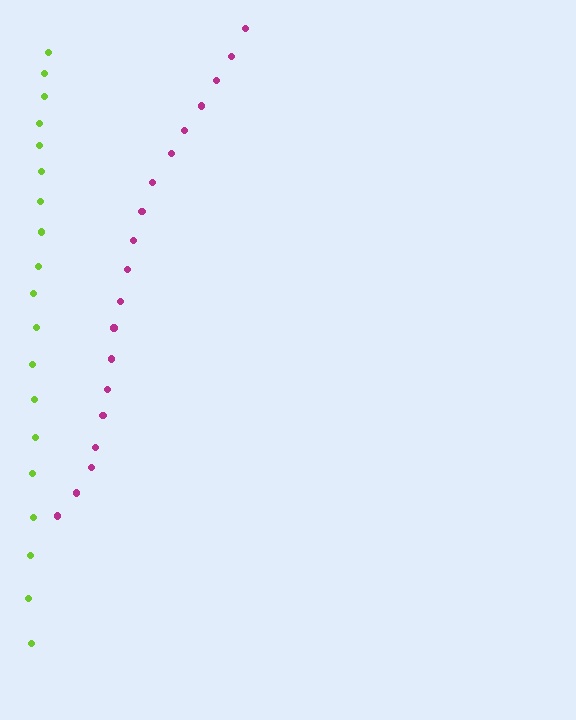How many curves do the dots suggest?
There are 2 distinct paths.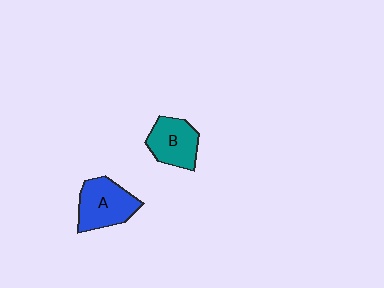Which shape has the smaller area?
Shape B (teal).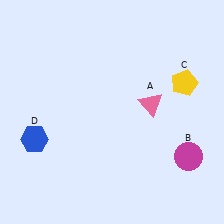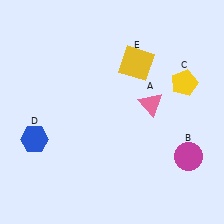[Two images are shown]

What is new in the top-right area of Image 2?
A yellow square (E) was added in the top-right area of Image 2.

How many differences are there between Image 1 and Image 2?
There is 1 difference between the two images.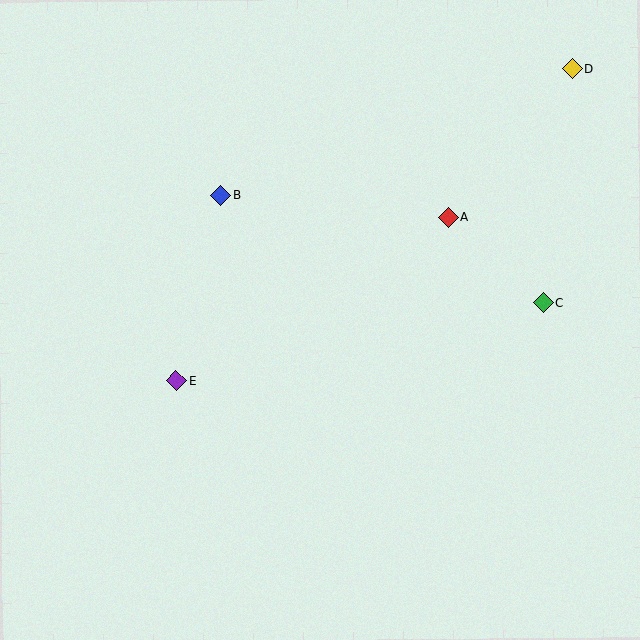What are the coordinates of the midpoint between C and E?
The midpoint between C and E is at (360, 342).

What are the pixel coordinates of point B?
Point B is at (221, 195).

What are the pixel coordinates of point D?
Point D is at (572, 69).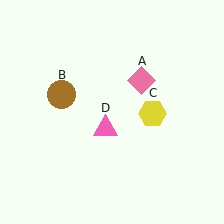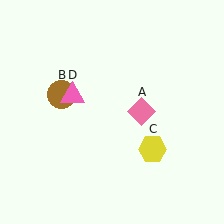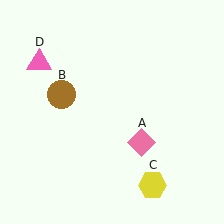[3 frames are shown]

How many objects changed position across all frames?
3 objects changed position: pink diamond (object A), yellow hexagon (object C), pink triangle (object D).